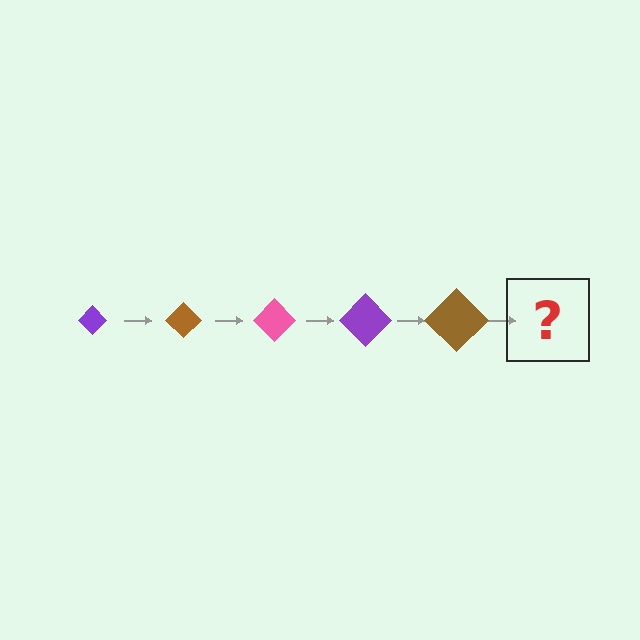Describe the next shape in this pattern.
It should be a pink diamond, larger than the previous one.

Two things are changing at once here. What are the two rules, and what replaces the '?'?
The two rules are that the diamond grows larger each step and the color cycles through purple, brown, and pink. The '?' should be a pink diamond, larger than the previous one.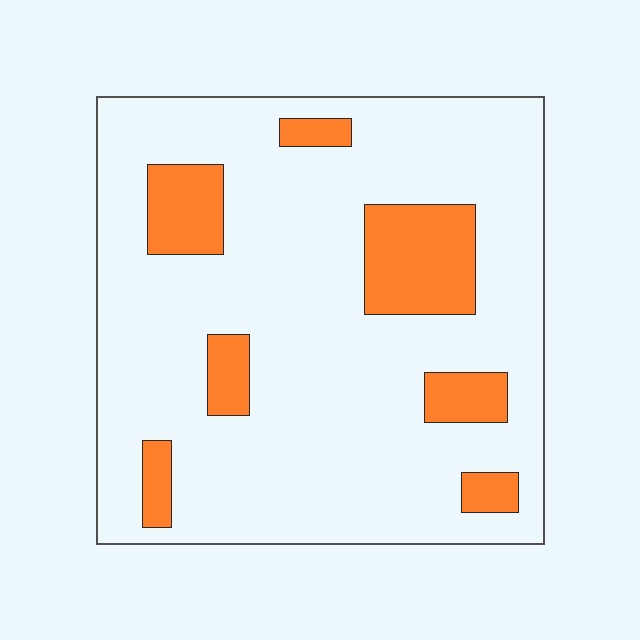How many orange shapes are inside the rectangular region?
7.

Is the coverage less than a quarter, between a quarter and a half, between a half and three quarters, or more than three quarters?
Less than a quarter.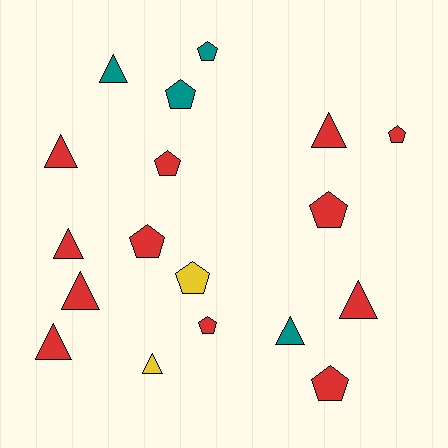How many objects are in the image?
There are 18 objects.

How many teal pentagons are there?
There are 2 teal pentagons.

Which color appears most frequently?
Red, with 12 objects.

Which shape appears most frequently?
Pentagon, with 9 objects.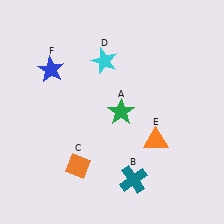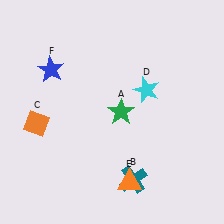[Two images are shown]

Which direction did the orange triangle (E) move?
The orange triangle (E) moved down.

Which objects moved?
The objects that moved are: the orange diamond (C), the cyan star (D), the orange triangle (E).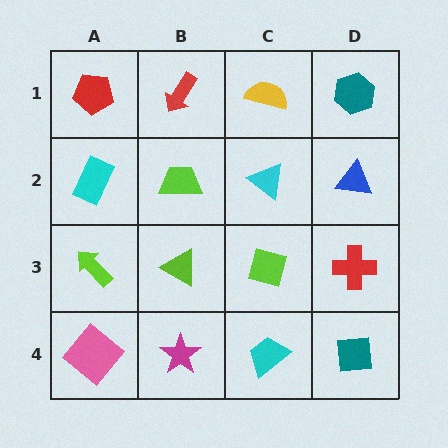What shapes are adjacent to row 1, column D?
A blue triangle (row 2, column D), a yellow semicircle (row 1, column C).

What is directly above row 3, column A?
A cyan rectangle.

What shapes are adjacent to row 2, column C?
A yellow semicircle (row 1, column C), a lime square (row 3, column C), a lime trapezoid (row 2, column B), a blue triangle (row 2, column D).